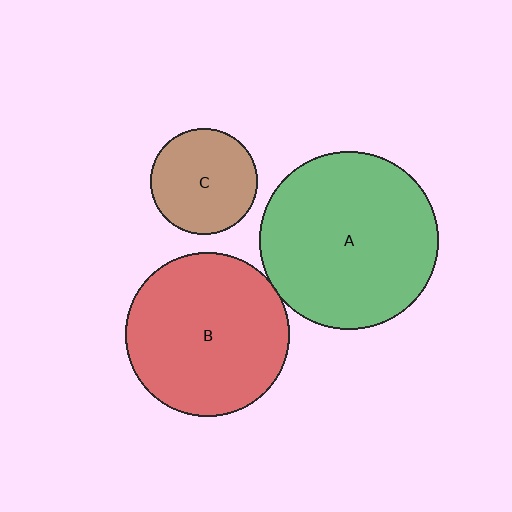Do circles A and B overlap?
Yes.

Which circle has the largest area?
Circle A (green).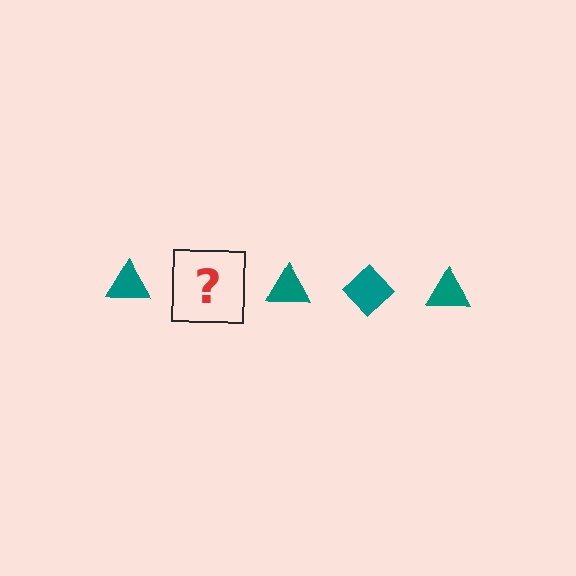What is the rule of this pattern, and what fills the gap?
The rule is that the pattern cycles through triangle, diamond shapes in teal. The gap should be filled with a teal diamond.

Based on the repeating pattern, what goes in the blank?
The blank should be a teal diamond.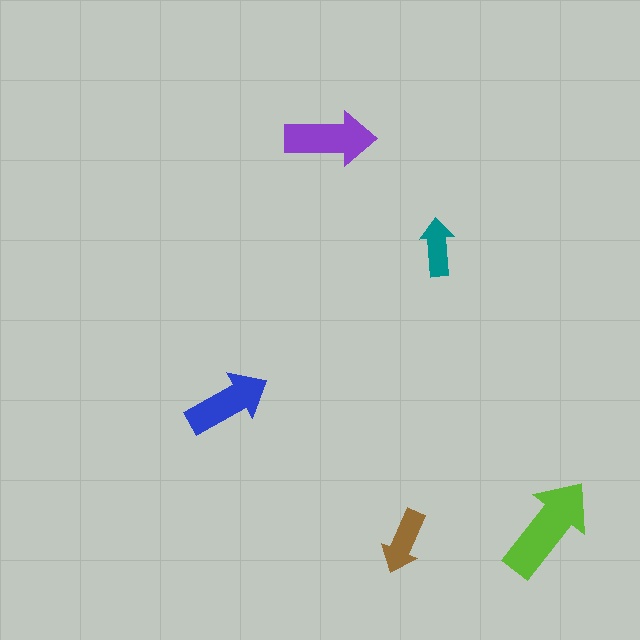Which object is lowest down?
The brown arrow is bottommost.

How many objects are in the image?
There are 5 objects in the image.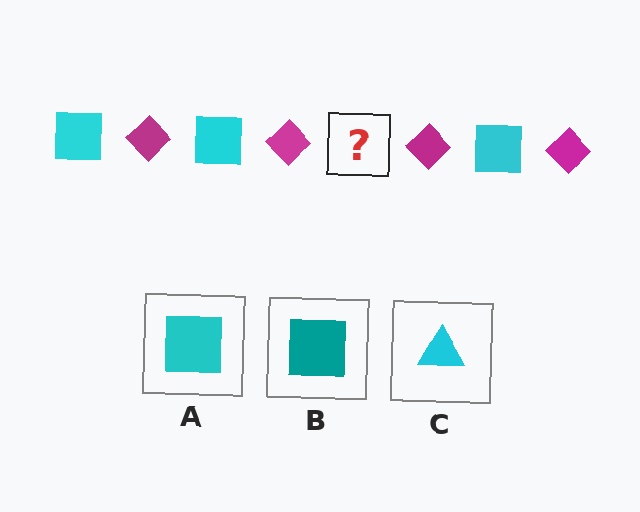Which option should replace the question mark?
Option A.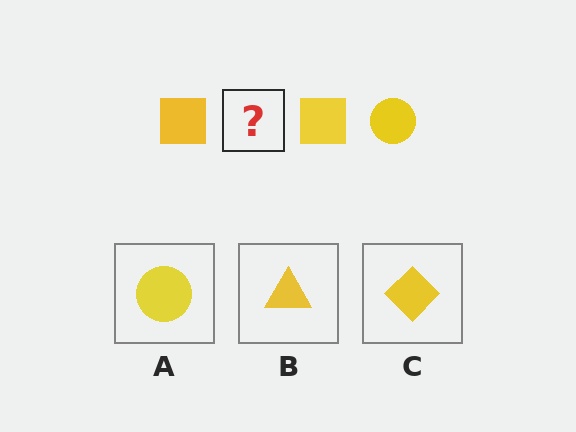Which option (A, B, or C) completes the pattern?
A.